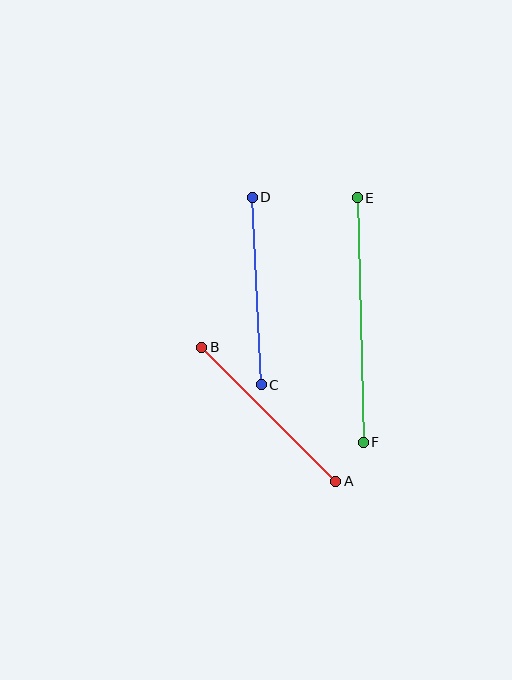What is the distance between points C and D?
The distance is approximately 188 pixels.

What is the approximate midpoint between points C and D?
The midpoint is at approximately (257, 291) pixels.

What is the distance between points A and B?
The distance is approximately 189 pixels.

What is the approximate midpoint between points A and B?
The midpoint is at approximately (269, 414) pixels.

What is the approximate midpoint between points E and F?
The midpoint is at approximately (360, 320) pixels.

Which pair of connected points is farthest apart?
Points E and F are farthest apart.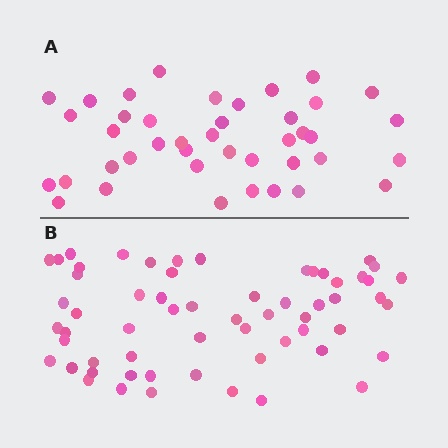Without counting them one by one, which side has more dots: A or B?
Region B (the bottom region) has more dots.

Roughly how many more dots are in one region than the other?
Region B has approximately 20 more dots than region A.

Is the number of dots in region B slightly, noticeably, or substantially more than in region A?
Region B has substantially more. The ratio is roughly 1.5 to 1.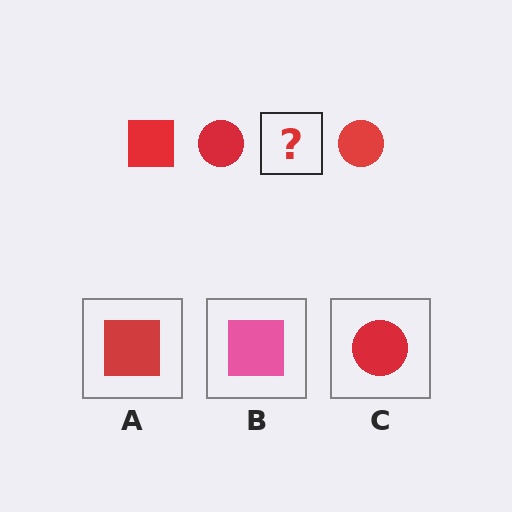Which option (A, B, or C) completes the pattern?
A.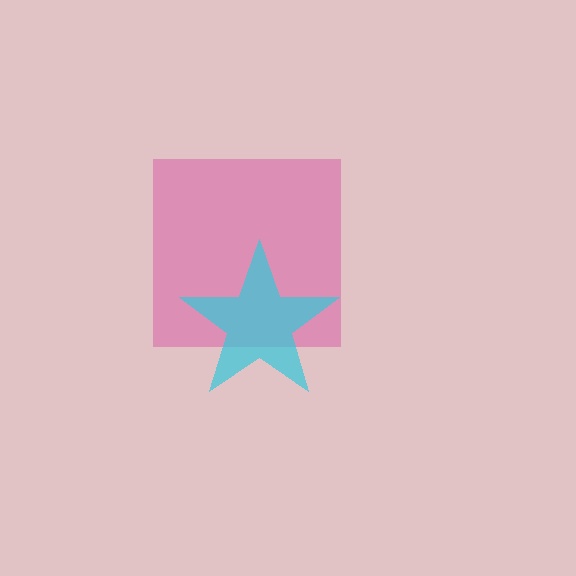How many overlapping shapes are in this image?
There are 2 overlapping shapes in the image.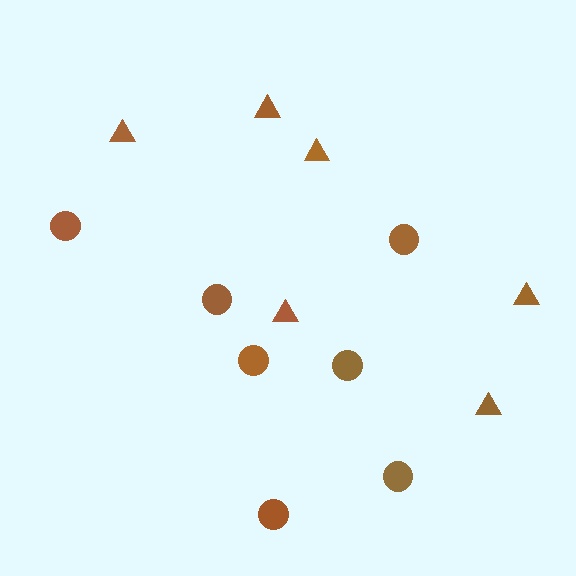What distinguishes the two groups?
There are 2 groups: one group of circles (7) and one group of triangles (6).